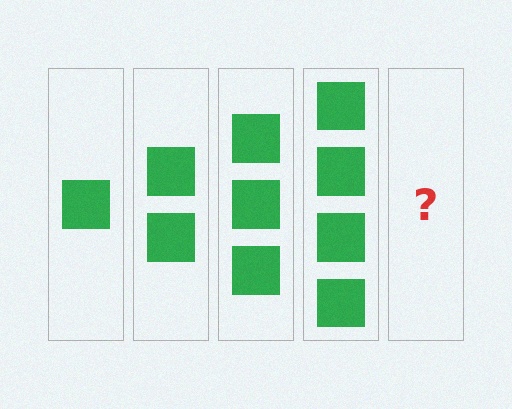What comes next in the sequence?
The next element should be 5 squares.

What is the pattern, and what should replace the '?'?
The pattern is that each step adds one more square. The '?' should be 5 squares.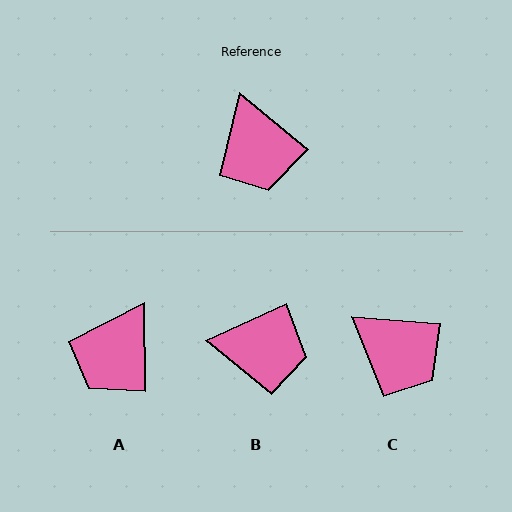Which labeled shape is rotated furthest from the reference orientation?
B, about 64 degrees away.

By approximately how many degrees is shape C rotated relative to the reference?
Approximately 35 degrees counter-clockwise.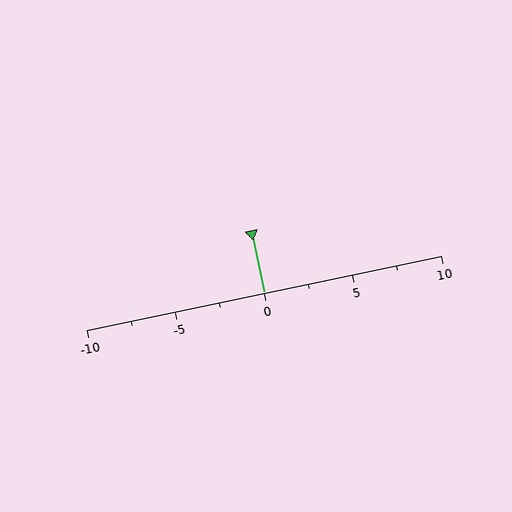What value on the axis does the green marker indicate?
The marker indicates approximately 0.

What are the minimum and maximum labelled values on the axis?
The axis runs from -10 to 10.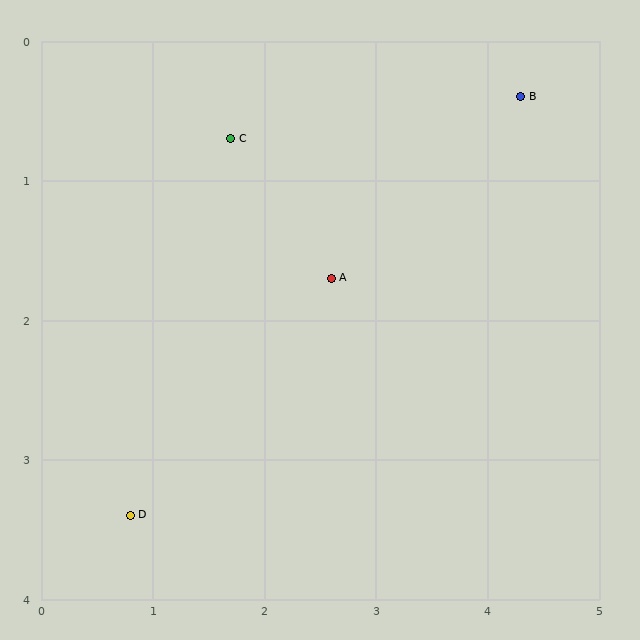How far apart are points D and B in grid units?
Points D and B are about 4.6 grid units apart.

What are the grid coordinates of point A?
Point A is at approximately (2.6, 1.7).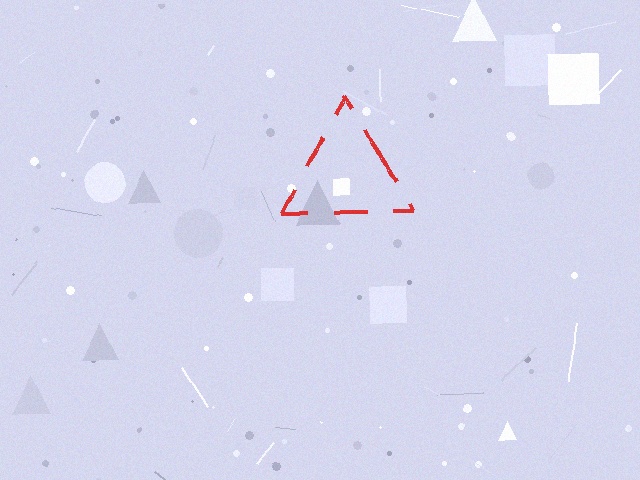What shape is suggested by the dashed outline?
The dashed outline suggests a triangle.